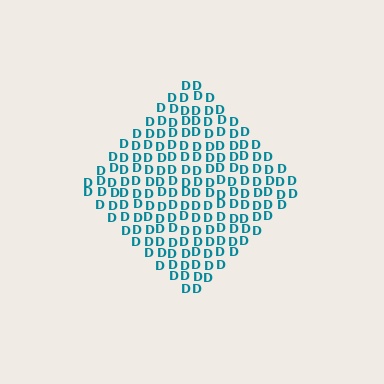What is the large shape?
The large shape is a diamond.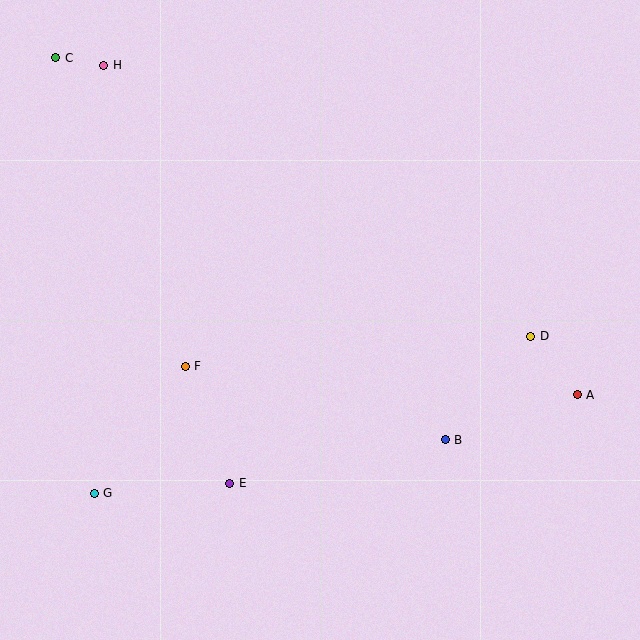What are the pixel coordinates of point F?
Point F is at (185, 366).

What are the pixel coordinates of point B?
Point B is at (445, 440).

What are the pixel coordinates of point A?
Point A is at (577, 395).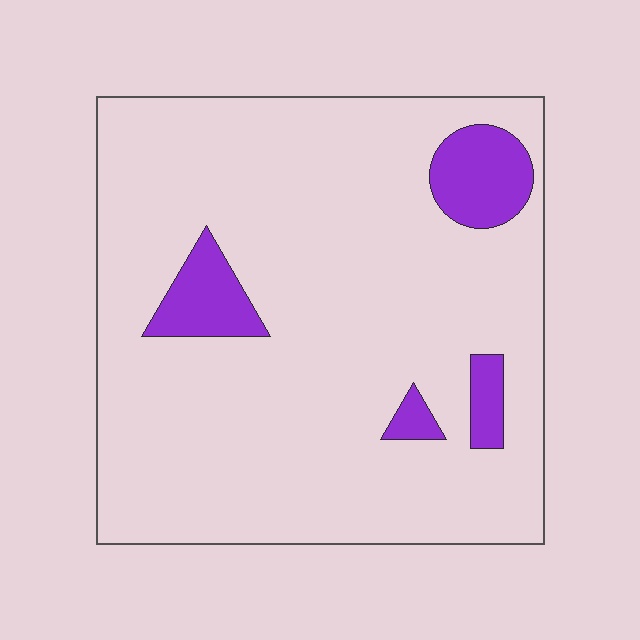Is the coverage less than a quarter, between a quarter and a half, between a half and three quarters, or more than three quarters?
Less than a quarter.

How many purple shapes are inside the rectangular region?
4.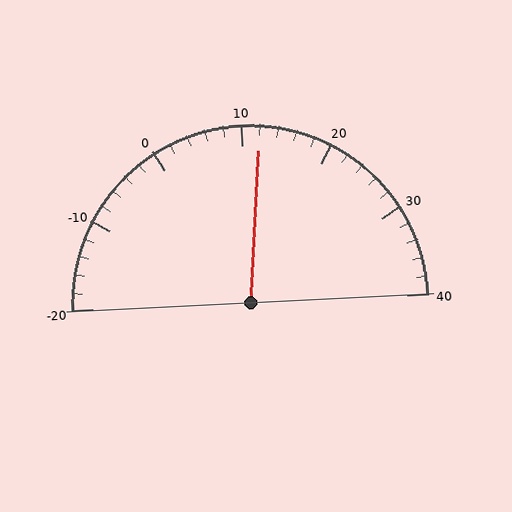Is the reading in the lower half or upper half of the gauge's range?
The reading is in the upper half of the range (-20 to 40).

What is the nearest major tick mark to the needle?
The nearest major tick mark is 10.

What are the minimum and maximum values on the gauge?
The gauge ranges from -20 to 40.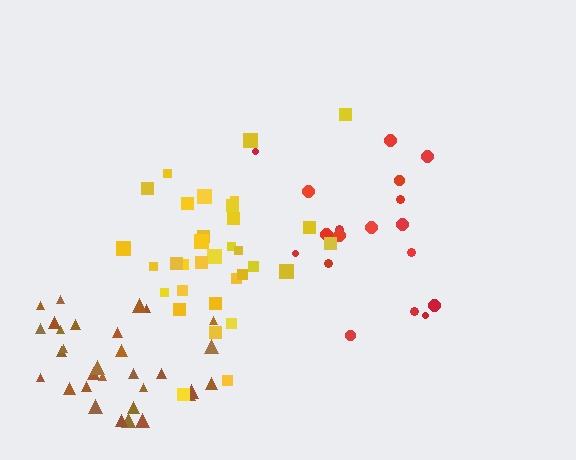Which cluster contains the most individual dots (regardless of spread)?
Yellow (33).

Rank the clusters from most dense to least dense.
brown, yellow, red.